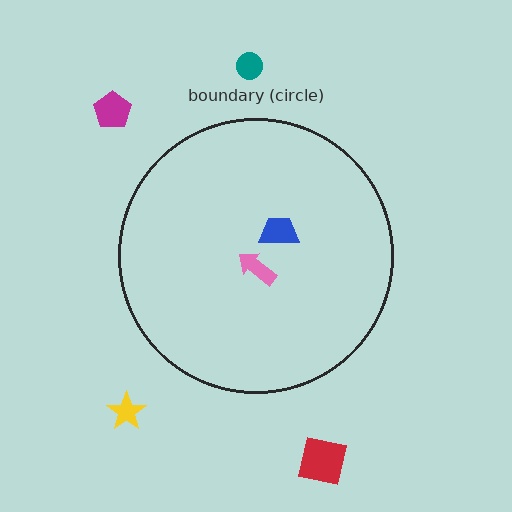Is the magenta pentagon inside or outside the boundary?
Outside.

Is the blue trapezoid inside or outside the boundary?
Inside.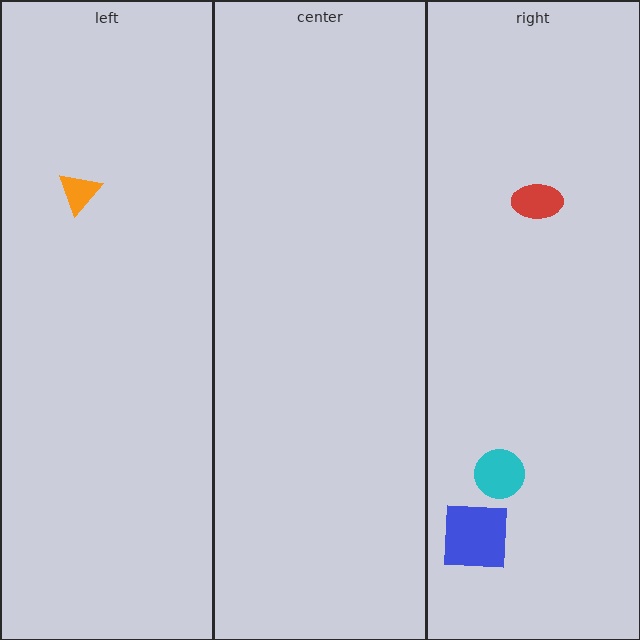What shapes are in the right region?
The blue square, the red ellipse, the cyan circle.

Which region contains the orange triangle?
The left region.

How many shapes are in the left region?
1.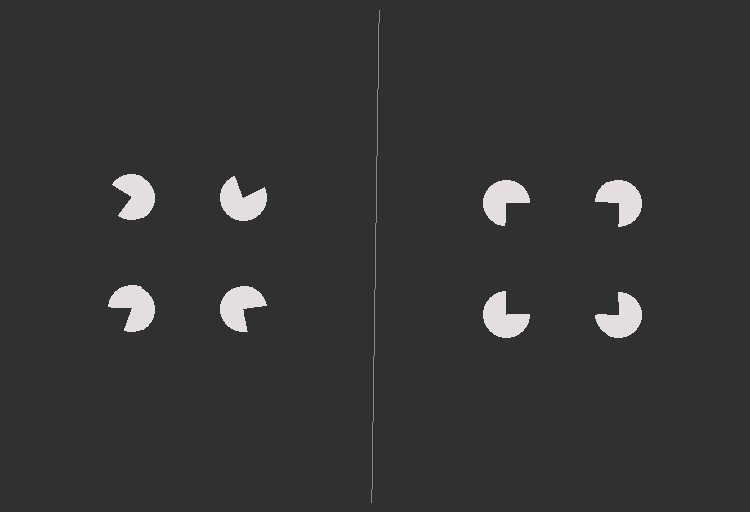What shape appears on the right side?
An illusory square.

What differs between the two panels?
The pac-man discs are positioned identically on both sides; only the wedge orientations differ. On the right they align to a square; on the left they are misaligned.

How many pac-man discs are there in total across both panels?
8 — 4 on each side.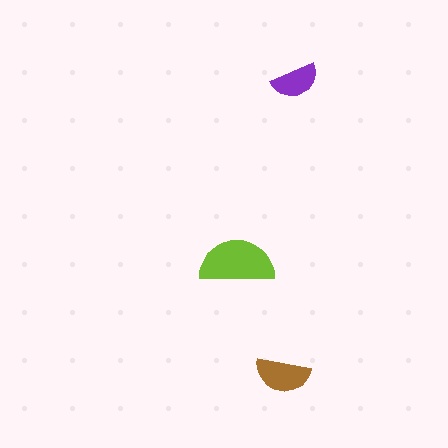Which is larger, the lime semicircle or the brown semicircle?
The lime one.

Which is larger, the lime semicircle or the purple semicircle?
The lime one.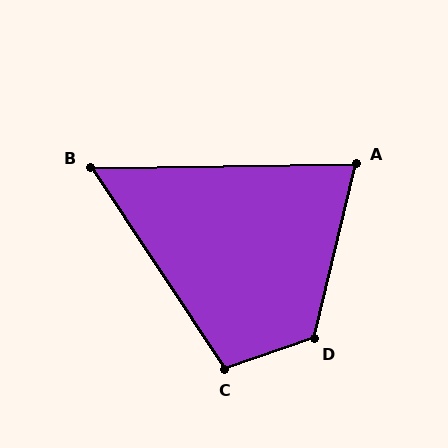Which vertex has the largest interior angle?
D, at approximately 123 degrees.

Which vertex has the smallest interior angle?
B, at approximately 57 degrees.